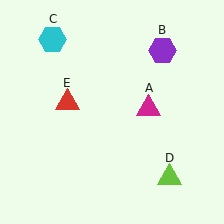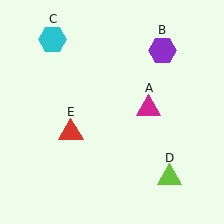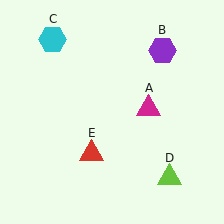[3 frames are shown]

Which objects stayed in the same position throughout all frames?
Magenta triangle (object A) and purple hexagon (object B) and cyan hexagon (object C) and lime triangle (object D) remained stationary.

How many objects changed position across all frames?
1 object changed position: red triangle (object E).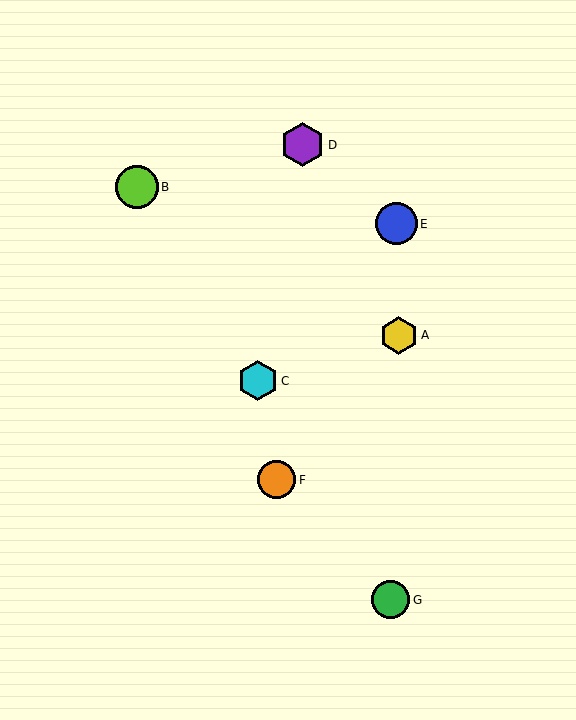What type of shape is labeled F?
Shape F is an orange circle.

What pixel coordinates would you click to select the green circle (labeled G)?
Click at (391, 600) to select the green circle G.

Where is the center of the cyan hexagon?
The center of the cyan hexagon is at (258, 381).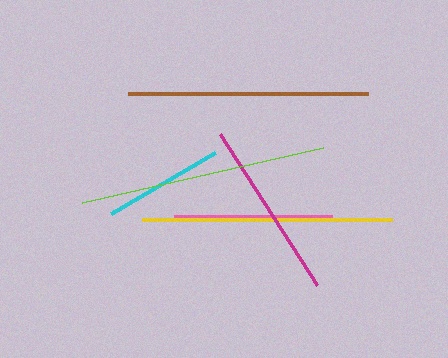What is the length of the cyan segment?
The cyan segment is approximately 121 pixels long.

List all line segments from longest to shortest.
From longest to shortest: yellow, lime, brown, magenta, pink, cyan.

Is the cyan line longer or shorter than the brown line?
The brown line is longer than the cyan line.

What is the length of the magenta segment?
The magenta segment is approximately 180 pixels long.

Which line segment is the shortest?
The cyan line is the shortest at approximately 121 pixels.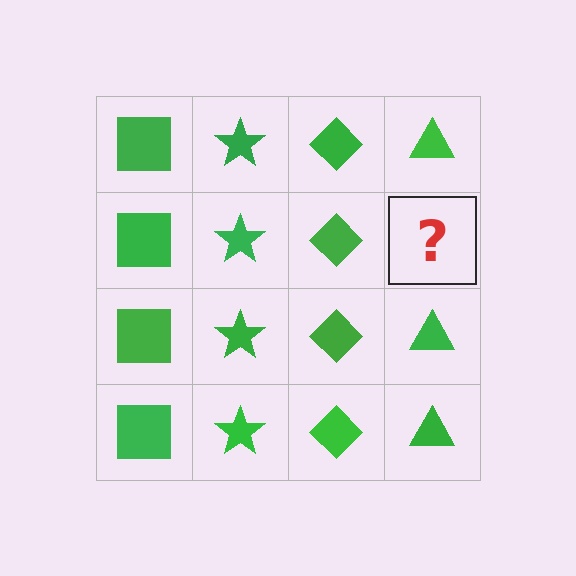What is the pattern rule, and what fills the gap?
The rule is that each column has a consistent shape. The gap should be filled with a green triangle.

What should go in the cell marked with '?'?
The missing cell should contain a green triangle.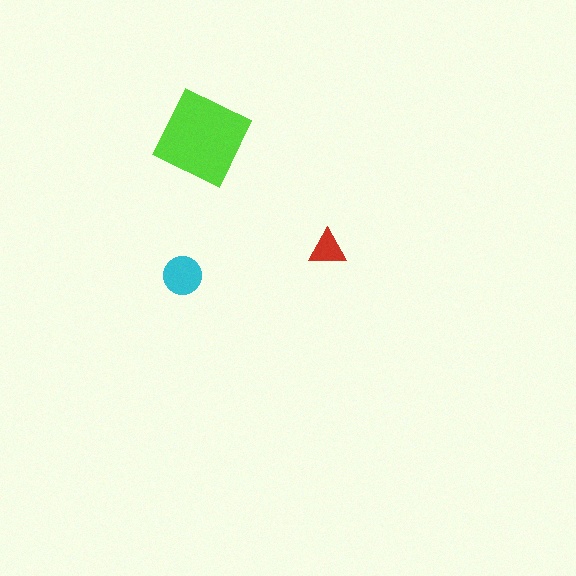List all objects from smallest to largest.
The red triangle, the cyan circle, the lime square.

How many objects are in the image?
There are 3 objects in the image.